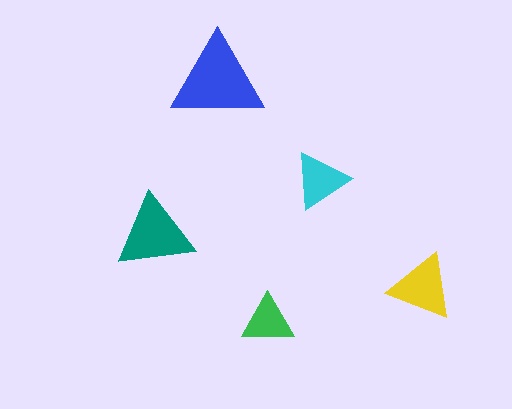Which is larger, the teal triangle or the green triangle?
The teal one.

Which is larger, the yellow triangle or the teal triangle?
The teal one.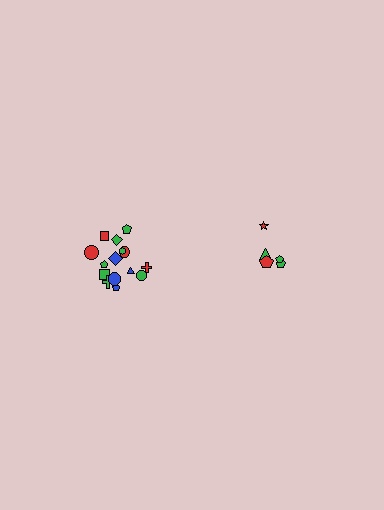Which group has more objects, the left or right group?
The left group.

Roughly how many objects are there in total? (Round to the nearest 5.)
Roughly 20 objects in total.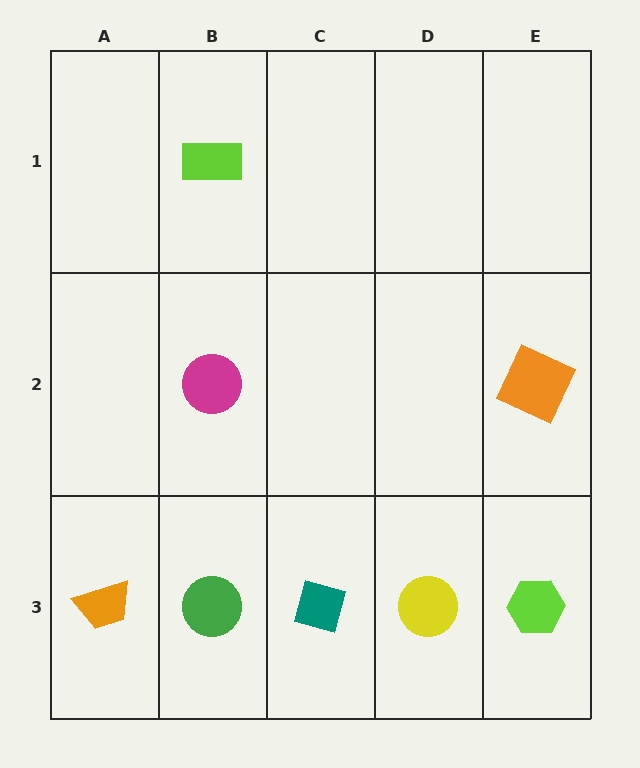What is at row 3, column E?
A lime hexagon.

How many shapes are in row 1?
1 shape.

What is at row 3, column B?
A green circle.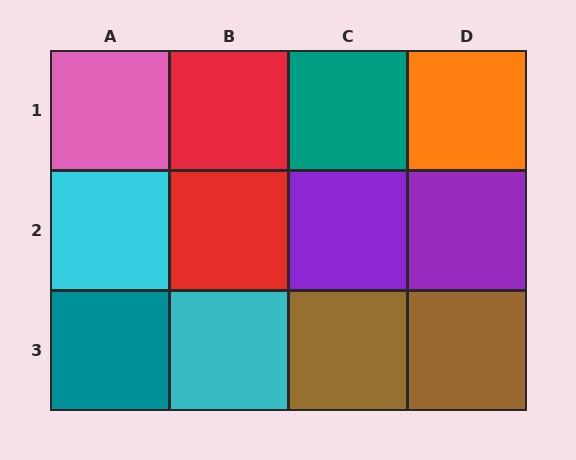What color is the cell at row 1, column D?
Orange.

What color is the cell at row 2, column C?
Purple.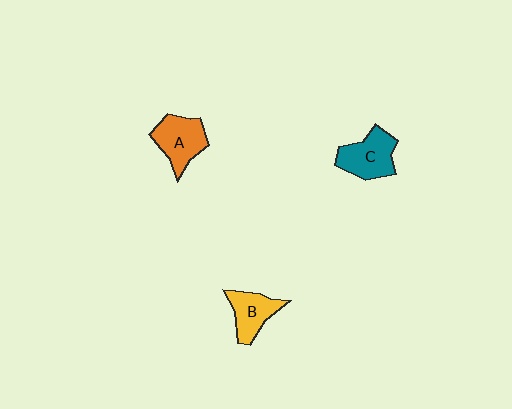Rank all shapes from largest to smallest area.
From largest to smallest: C (teal), A (orange), B (yellow).